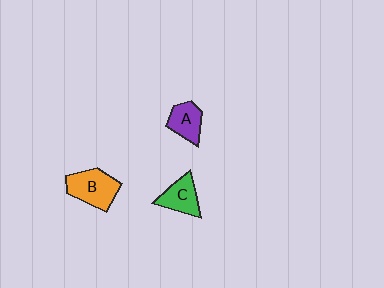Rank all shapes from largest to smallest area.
From largest to smallest: B (orange), C (green), A (purple).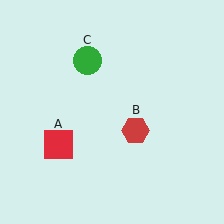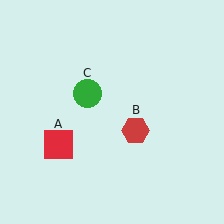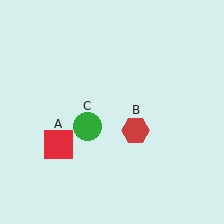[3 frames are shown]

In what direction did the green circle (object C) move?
The green circle (object C) moved down.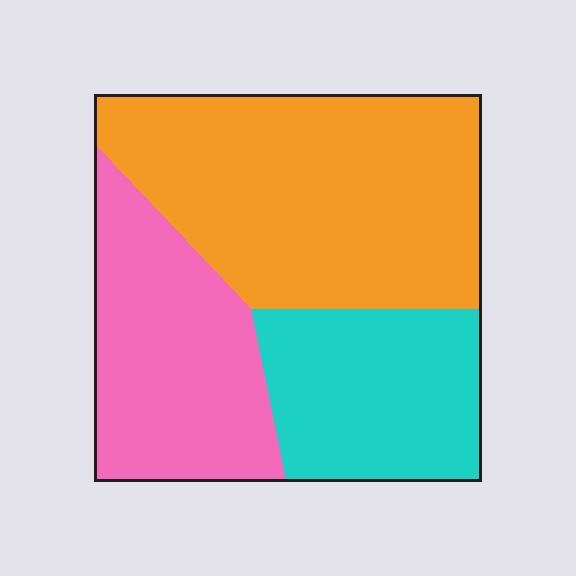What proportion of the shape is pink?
Pink takes up about one quarter (1/4) of the shape.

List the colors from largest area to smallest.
From largest to smallest: orange, pink, cyan.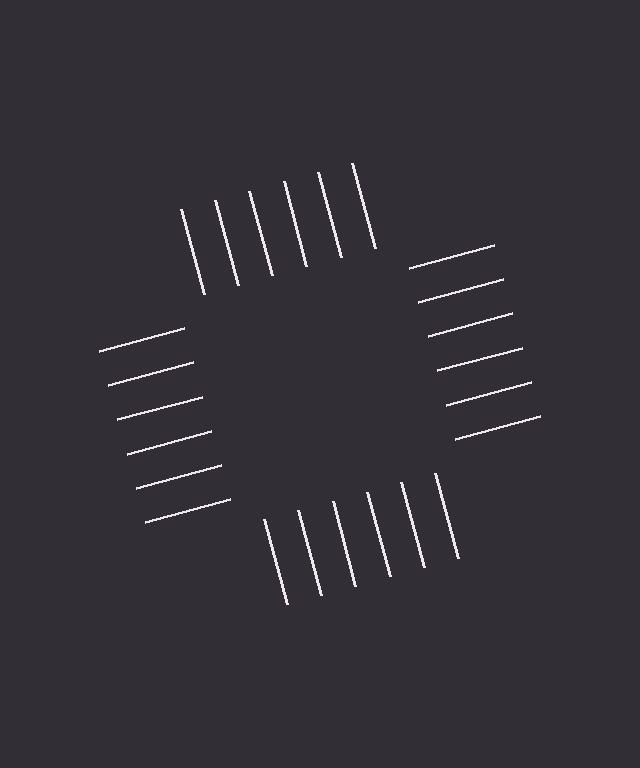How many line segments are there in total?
24 — 6 along each of the 4 edges.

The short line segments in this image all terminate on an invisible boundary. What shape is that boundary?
An illusory square — the line segments terminate on its edges but no continuous stroke is drawn.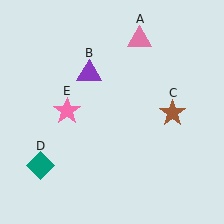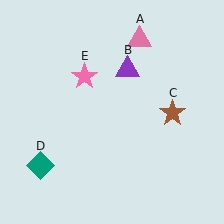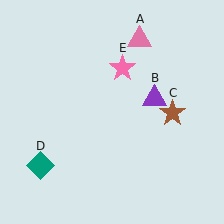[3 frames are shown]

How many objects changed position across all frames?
2 objects changed position: purple triangle (object B), pink star (object E).